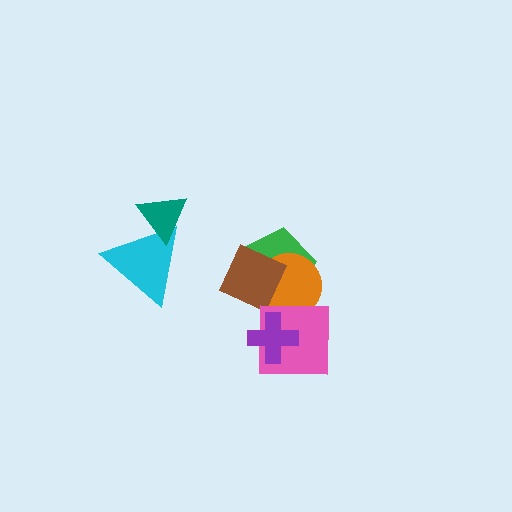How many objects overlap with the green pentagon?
3 objects overlap with the green pentagon.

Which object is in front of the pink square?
The purple cross is in front of the pink square.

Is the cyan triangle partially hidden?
Yes, it is partially covered by another shape.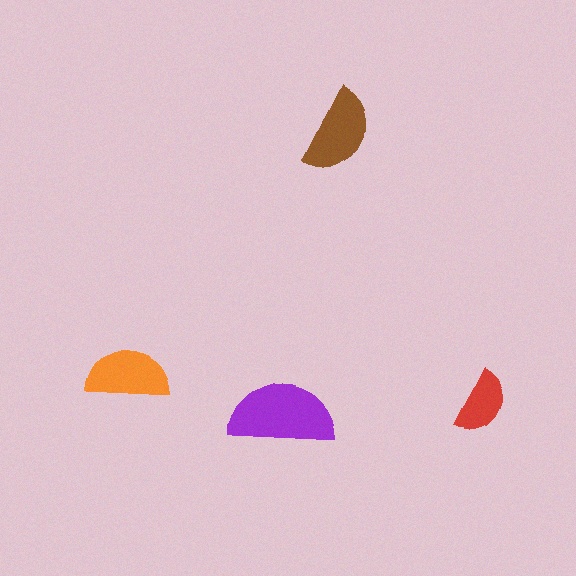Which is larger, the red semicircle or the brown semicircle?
The brown one.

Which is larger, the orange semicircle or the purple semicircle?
The purple one.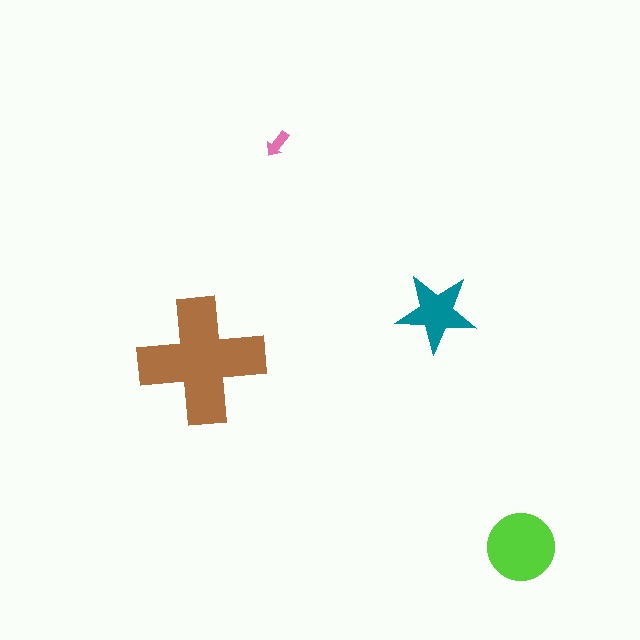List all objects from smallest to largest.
The pink arrow, the teal star, the lime circle, the brown cross.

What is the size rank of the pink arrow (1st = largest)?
4th.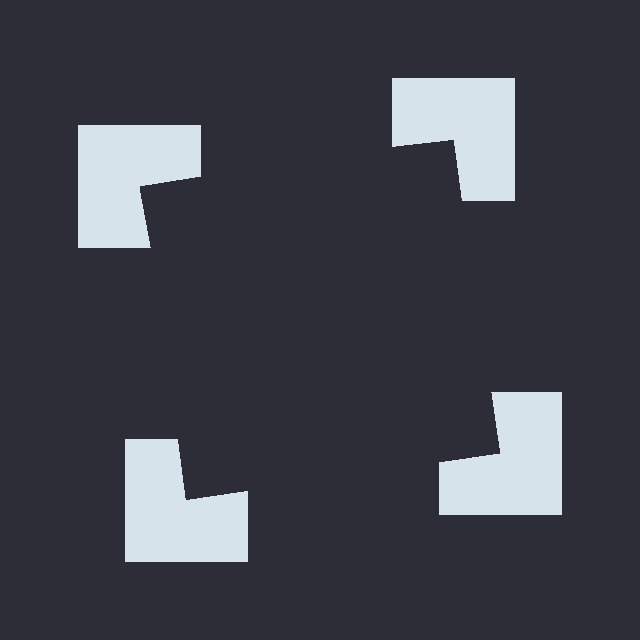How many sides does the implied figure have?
4 sides.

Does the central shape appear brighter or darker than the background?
It typically appears slightly darker than the background, even though no actual brightness change is drawn.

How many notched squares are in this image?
There are 4 — one at each vertex of the illusory square.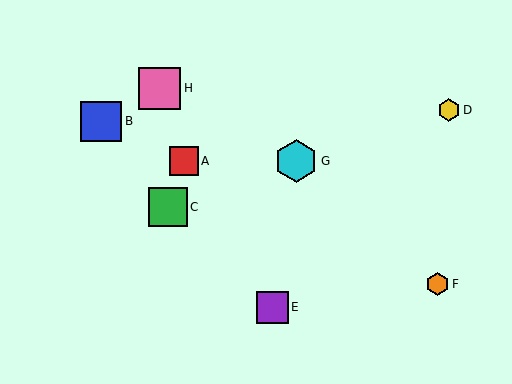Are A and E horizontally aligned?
No, A is at y≈161 and E is at y≈307.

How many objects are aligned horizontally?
2 objects (A, G) are aligned horizontally.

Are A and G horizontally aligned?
Yes, both are at y≈161.